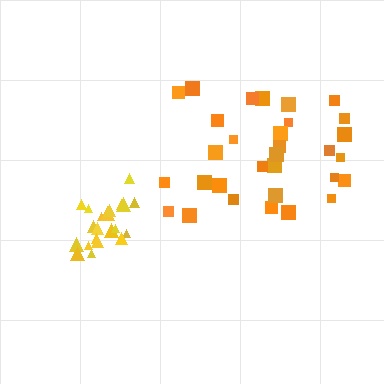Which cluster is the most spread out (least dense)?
Orange.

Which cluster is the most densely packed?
Yellow.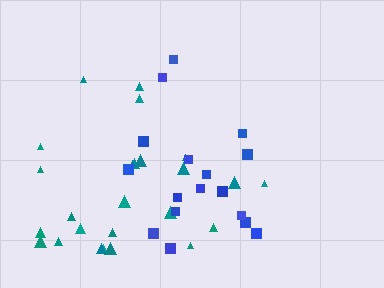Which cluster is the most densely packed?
Teal.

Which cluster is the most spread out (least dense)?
Blue.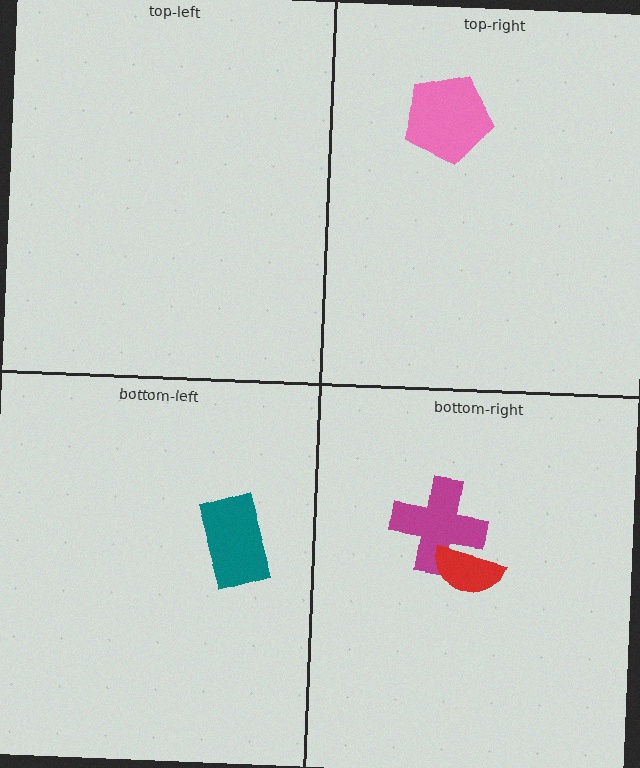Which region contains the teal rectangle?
The bottom-left region.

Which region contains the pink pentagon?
The top-right region.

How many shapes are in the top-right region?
1.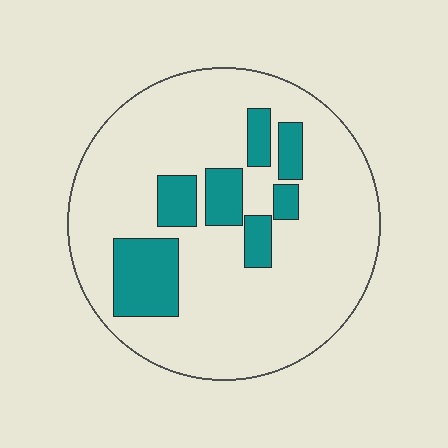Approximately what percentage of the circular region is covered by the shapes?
Approximately 20%.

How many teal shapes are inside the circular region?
7.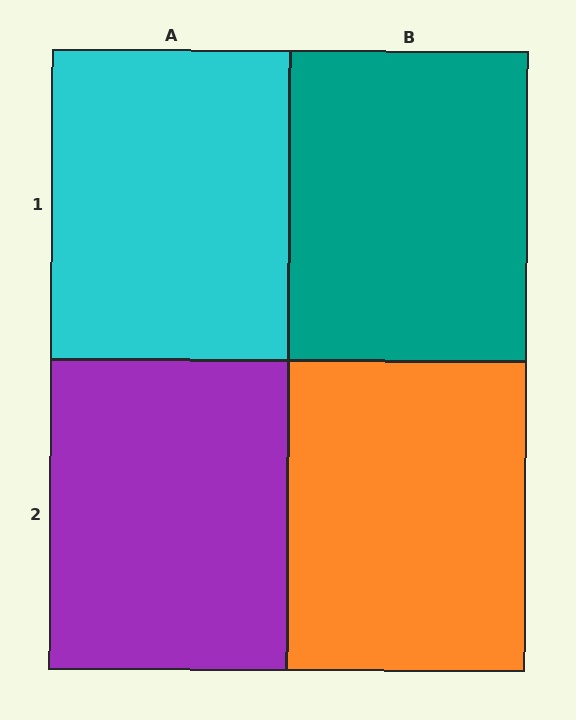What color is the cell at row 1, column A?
Cyan.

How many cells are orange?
1 cell is orange.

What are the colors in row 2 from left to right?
Purple, orange.